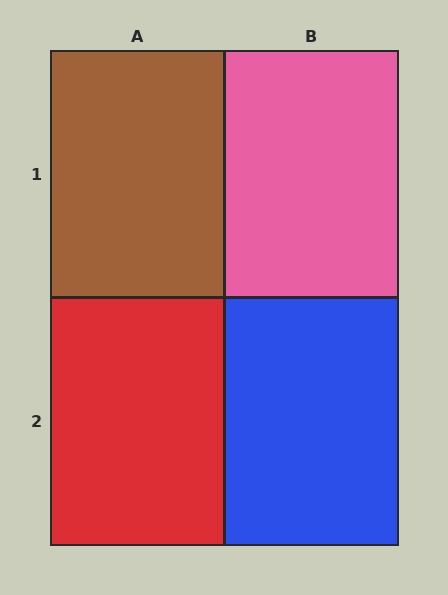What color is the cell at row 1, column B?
Pink.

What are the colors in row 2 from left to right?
Red, blue.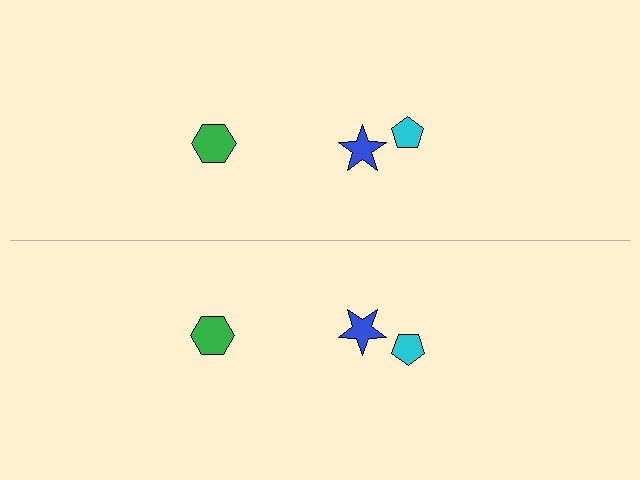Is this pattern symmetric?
Yes, this pattern has bilateral (reflection) symmetry.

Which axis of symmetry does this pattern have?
The pattern has a horizontal axis of symmetry running through the center of the image.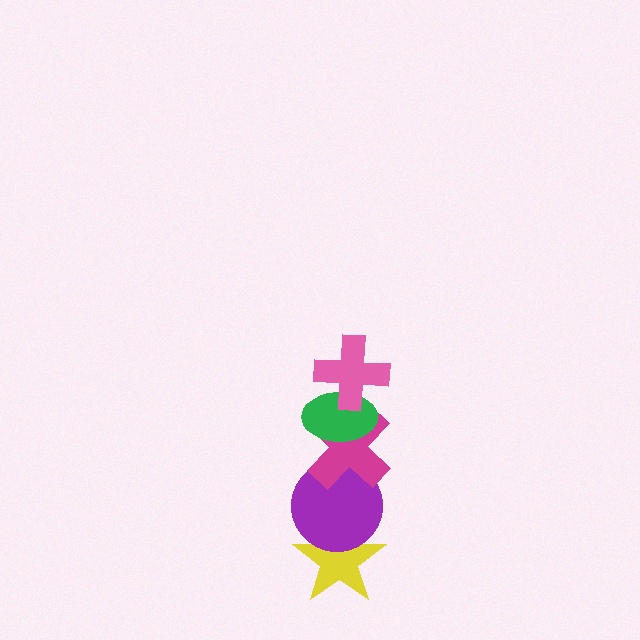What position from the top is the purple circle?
The purple circle is 4th from the top.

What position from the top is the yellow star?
The yellow star is 5th from the top.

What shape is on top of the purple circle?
The magenta cross is on top of the purple circle.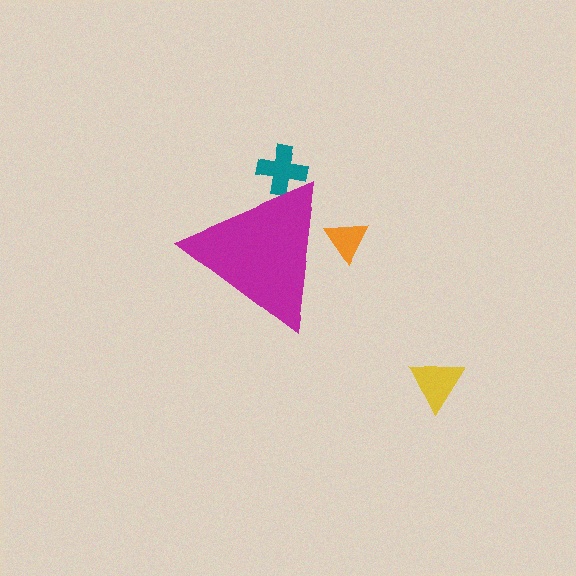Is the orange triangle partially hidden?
Yes, the orange triangle is partially hidden behind the magenta triangle.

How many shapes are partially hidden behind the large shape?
2 shapes are partially hidden.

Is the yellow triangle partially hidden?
No, the yellow triangle is fully visible.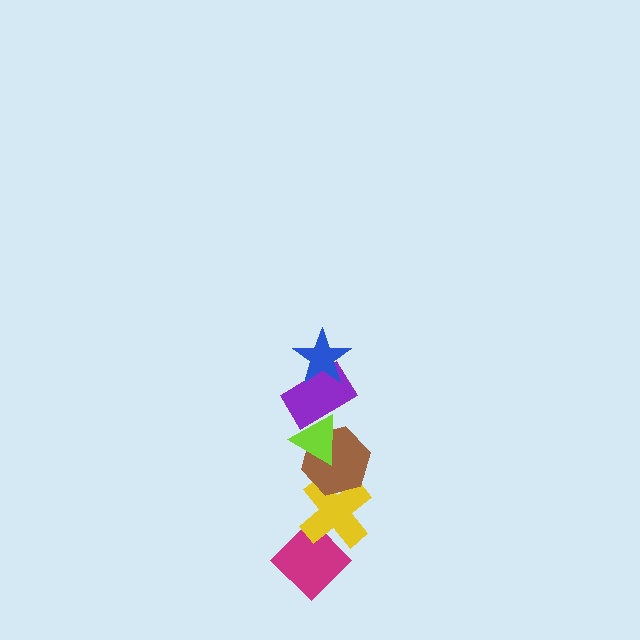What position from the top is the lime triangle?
The lime triangle is 3rd from the top.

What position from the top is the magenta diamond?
The magenta diamond is 6th from the top.